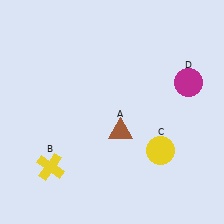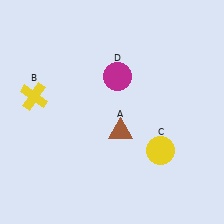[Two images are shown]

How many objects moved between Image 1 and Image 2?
2 objects moved between the two images.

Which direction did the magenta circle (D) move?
The magenta circle (D) moved left.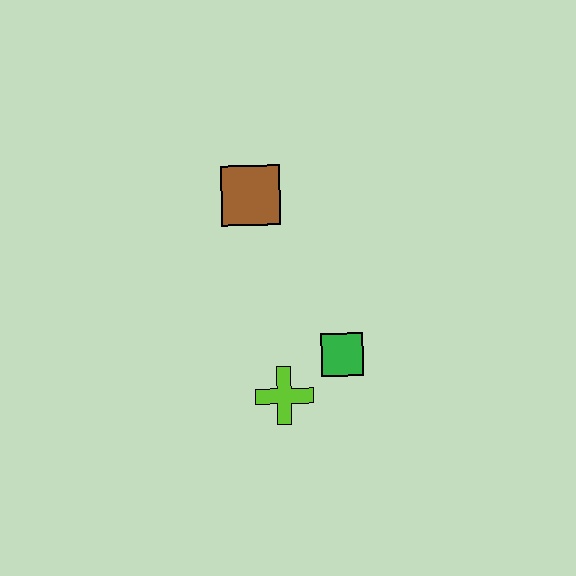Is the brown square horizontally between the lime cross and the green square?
No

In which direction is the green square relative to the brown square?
The green square is below the brown square.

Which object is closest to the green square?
The lime cross is closest to the green square.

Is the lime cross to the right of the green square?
No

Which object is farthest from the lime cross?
The brown square is farthest from the lime cross.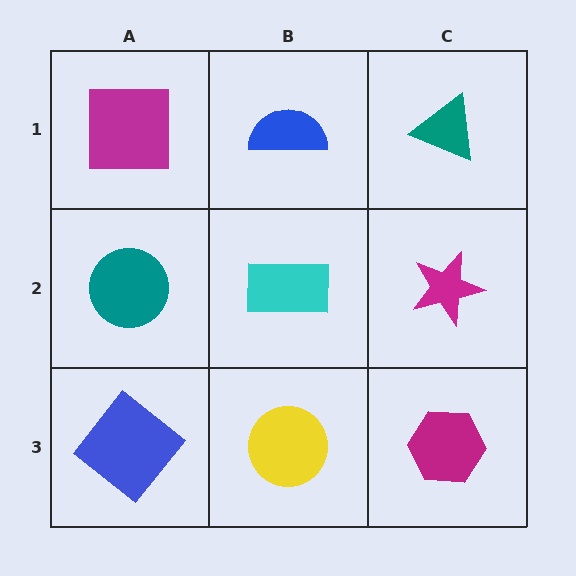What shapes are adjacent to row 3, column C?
A magenta star (row 2, column C), a yellow circle (row 3, column B).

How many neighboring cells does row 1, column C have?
2.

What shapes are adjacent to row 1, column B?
A cyan rectangle (row 2, column B), a magenta square (row 1, column A), a teal triangle (row 1, column C).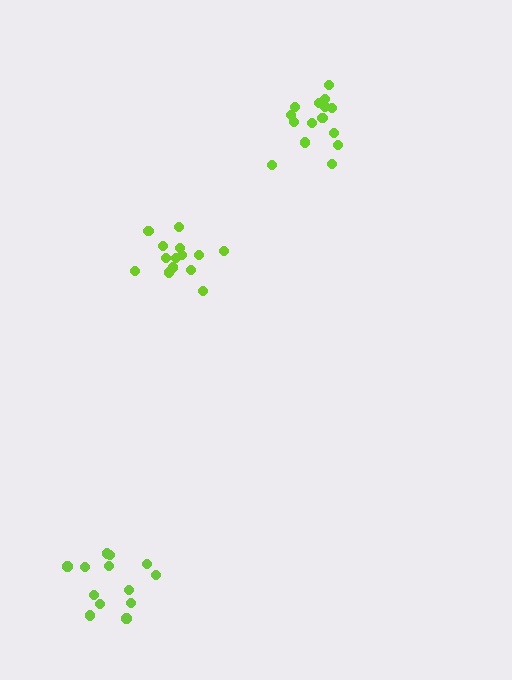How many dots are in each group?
Group 1: 14 dots, Group 2: 13 dots, Group 3: 15 dots (42 total).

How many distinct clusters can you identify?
There are 3 distinct clusters.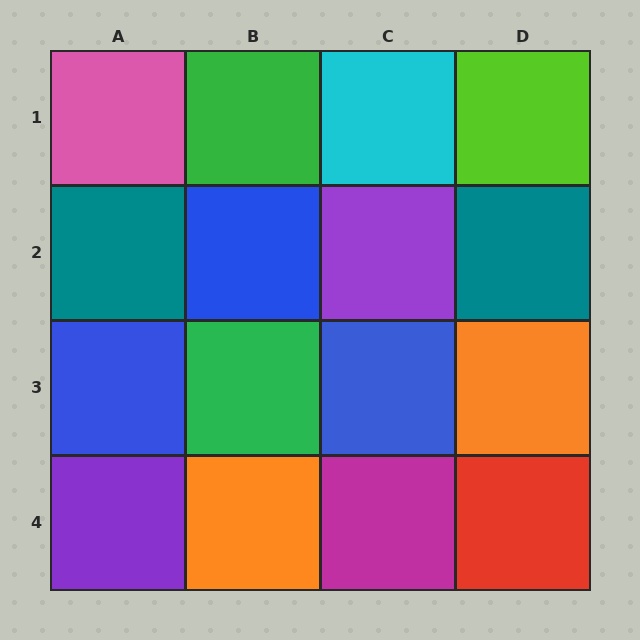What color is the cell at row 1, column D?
Lime.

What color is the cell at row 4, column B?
Orange.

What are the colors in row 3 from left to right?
Blue, green, blue, orange.